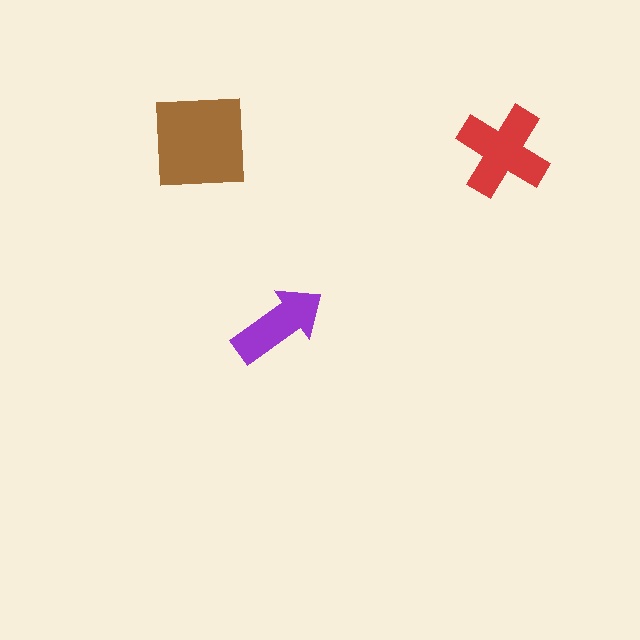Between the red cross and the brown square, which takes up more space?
The brown square.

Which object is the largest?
The brown square.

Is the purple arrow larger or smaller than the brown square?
Smaller.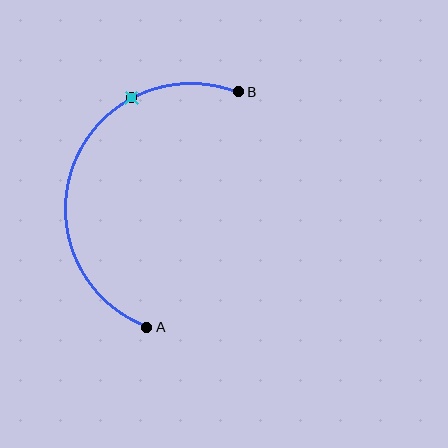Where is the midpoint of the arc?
The arc midpoint is the point on the curve farthest from the straight line joining A and B. It sits to the left of that line.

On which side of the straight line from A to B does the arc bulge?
The arc bulges to the left of the straight line connecting A and B.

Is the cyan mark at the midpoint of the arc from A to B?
No. The cyan mark lies on the arc but is closer to endpoint B. The arc midpoint would be at the point on the curve equidistant along the arc from both A and B.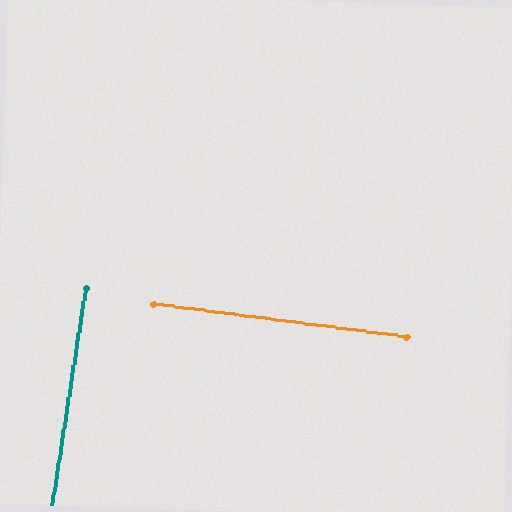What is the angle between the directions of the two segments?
Approximately 89 degrees.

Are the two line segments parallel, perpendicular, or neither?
Perpendicular — they meet at approximately 89°.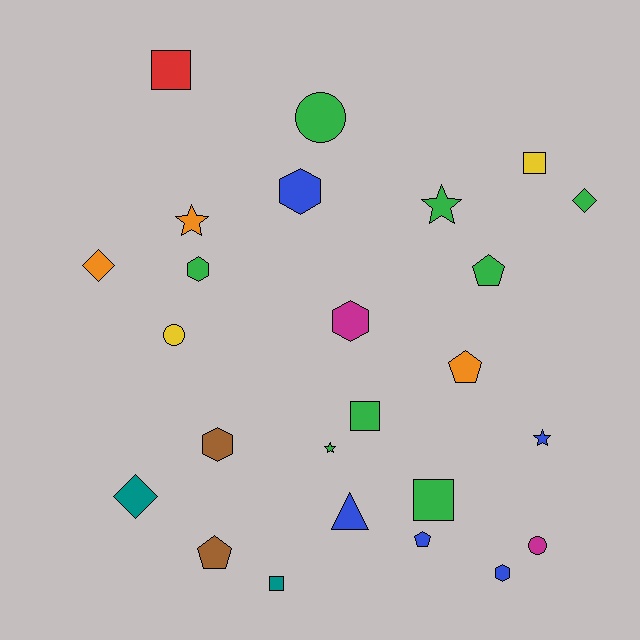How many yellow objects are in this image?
There are 2 yellow objects.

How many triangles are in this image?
There is 1 triangle.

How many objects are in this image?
There are 25 objects.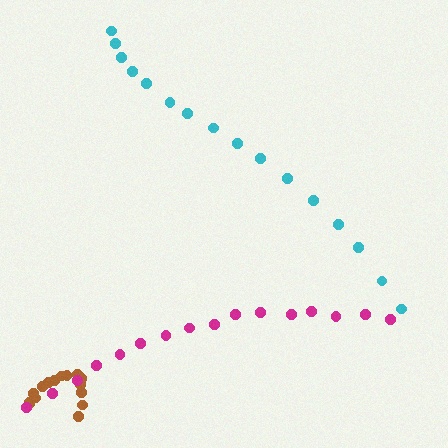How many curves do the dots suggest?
There are 3 distinct paths.